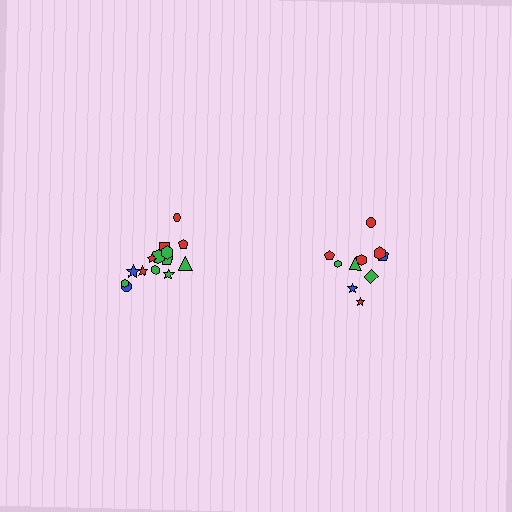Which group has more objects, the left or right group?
The left group.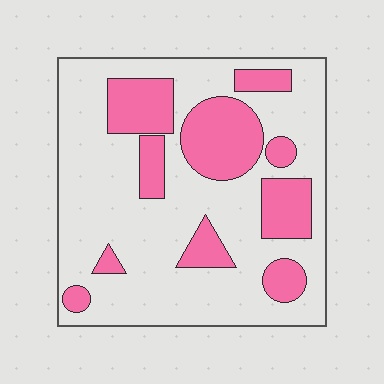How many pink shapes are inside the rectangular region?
10.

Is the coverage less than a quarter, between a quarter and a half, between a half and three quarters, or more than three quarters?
Between a quarter and a half.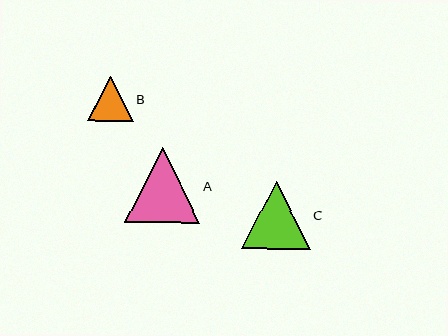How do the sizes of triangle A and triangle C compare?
Triangle A and triangle C are approximately the same size.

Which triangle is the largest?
Triangle A is the largest with a size of approximately 75 pixels.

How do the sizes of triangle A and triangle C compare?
Triangle A and triangle C are approximately the same size.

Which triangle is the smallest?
Triangle B is the smallest with a size of approximately 45 pixels.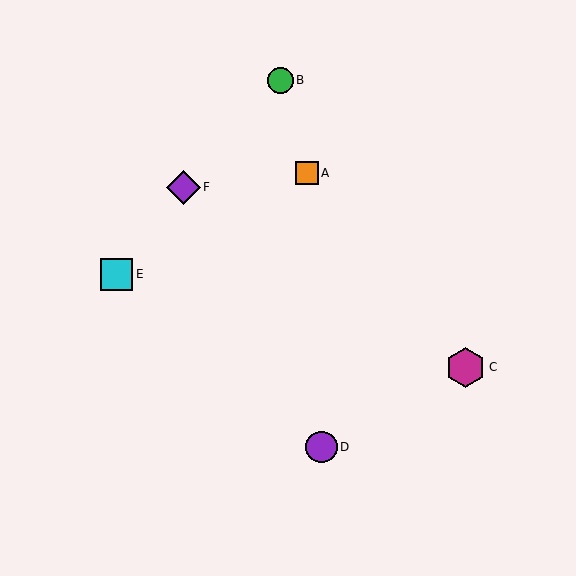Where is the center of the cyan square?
The center of the cyan square is at (117, 274).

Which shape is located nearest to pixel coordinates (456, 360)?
The magenta hexagon (labeled C) at (466, 367) is nearest to that location.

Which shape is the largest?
The magenta hexagon (labeled C) is the largest.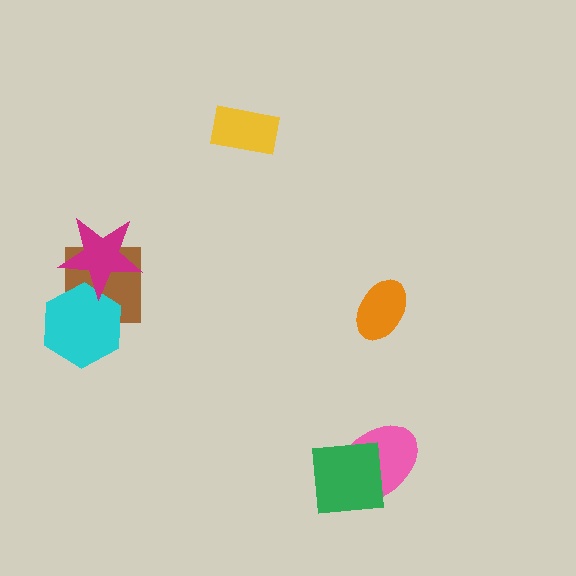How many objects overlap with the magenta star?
2 objects overlap with the magenta star.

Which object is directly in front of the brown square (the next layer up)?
The cyan hexagon is directly in front of the brown square.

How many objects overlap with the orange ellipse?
0 objects overlap with the orange ellipse.